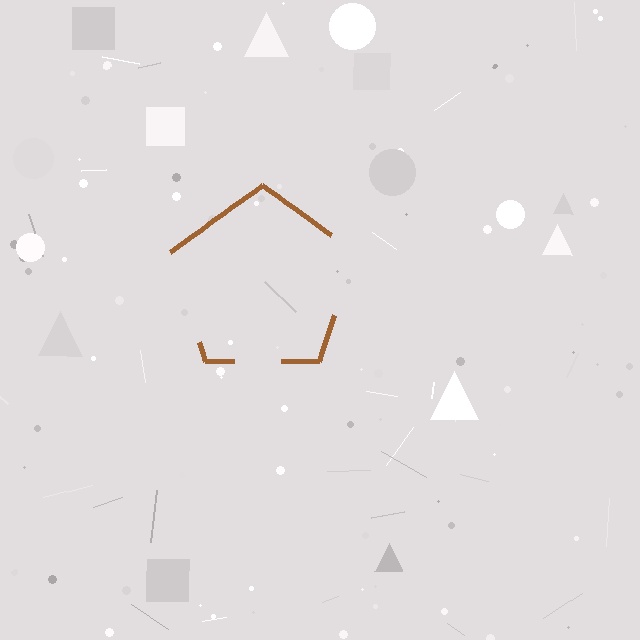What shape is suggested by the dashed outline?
The dashed outline suggests a pentagon.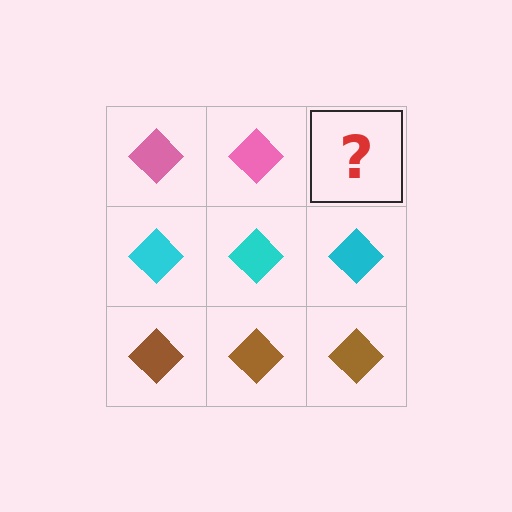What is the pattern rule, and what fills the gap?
The rule is that each row has a consistent color. The gap should be filled with a pink diamond.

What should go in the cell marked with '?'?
The missing cell should contain a pink diamond.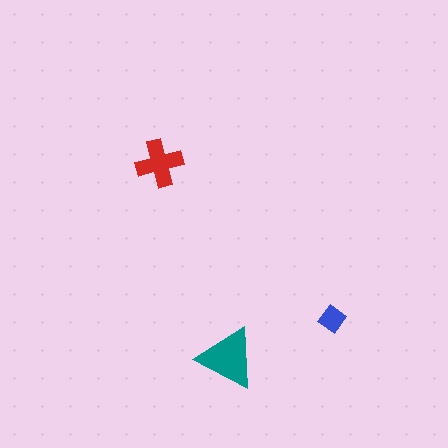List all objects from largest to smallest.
The teal triangle, the red cross, the blue diamond.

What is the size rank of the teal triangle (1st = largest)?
1st.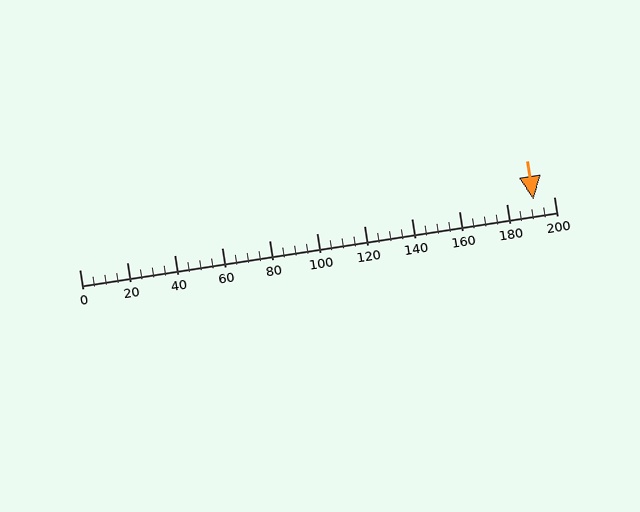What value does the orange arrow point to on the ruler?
The orange arrow points to approximately 191.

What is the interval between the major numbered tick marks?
The major tick marks are spaced 20 units apart.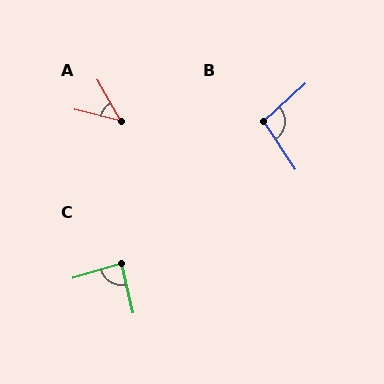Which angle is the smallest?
A, at approximately 46 degrees.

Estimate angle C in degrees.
Approximately 86 degrees.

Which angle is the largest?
B, at approximately 99 degrees.